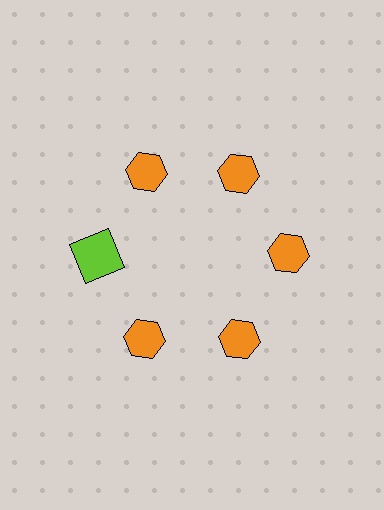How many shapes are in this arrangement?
There are 6 shapes arranged in a ring pattern.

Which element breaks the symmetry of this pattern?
The lime square at roughly the 9 o'clock position breaks the symmetry. All other shapes are orange hexagons.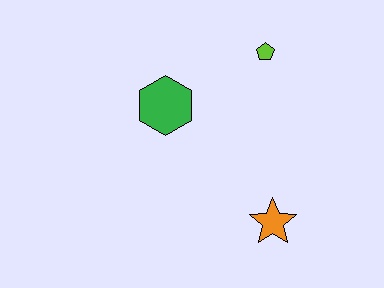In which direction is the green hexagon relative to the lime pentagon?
The green hexagon is to the left of the lime pentagon.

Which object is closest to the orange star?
The green hexagon is closest to the orange star.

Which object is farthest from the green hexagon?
The orange star is farthest from the green hexagon.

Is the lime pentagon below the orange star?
No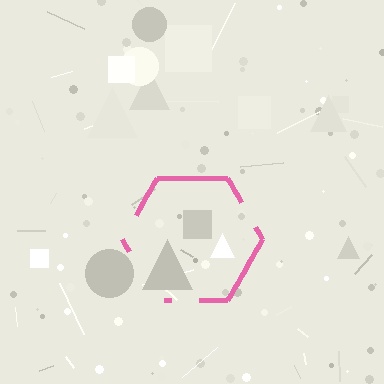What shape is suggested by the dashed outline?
The dashed outline suggests a hexagon.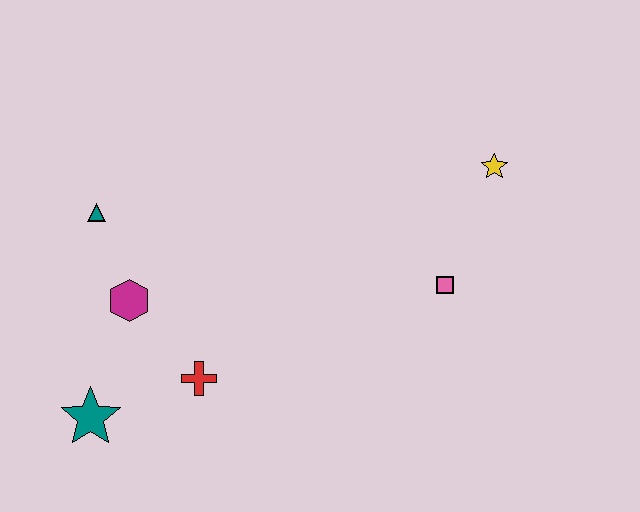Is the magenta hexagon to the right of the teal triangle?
Yes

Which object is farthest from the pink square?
The teal star is farthest from the pink square.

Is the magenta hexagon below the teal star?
No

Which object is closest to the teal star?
The red cross is closest to the teal star.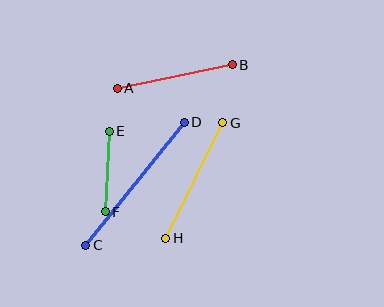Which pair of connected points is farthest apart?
Points C and D are farthest apart.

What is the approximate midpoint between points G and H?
The midpoint is at approximately (194, 181) pixels.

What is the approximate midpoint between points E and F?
The midpoint is at approximately (107, 172) pixels.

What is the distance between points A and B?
The distance is approximately 117 pixels.